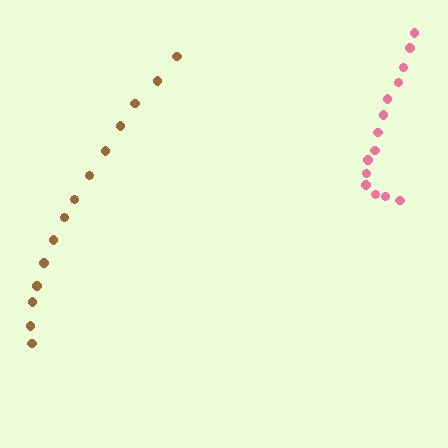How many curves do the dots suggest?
There are 2 distinct paths.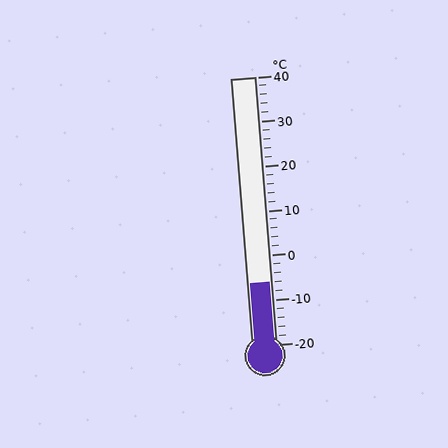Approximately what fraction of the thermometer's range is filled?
The thermometer is filled to approximately 25% of its range.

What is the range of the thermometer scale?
The thermometer scale ranges from -20°C to 40°C.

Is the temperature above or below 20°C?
The temperature is below 20°C.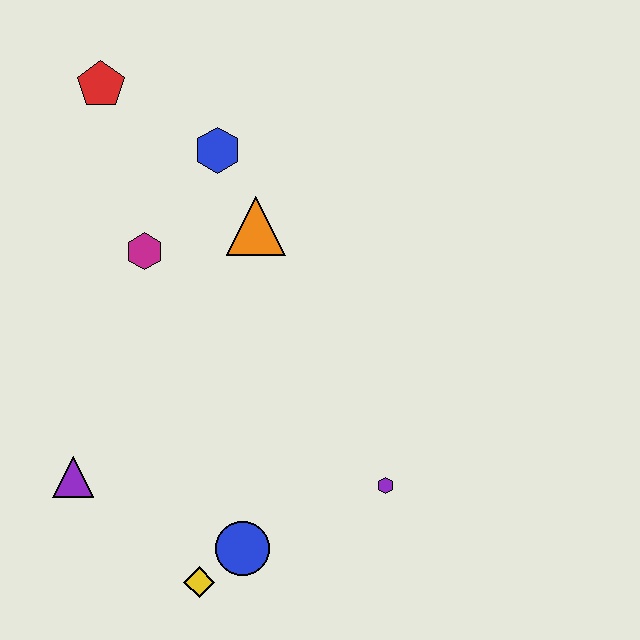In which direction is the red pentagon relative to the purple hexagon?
The red pentagon is above the purple hexagon.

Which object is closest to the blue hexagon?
The orange triangle is closest to the blue hexagon.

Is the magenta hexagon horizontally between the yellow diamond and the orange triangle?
No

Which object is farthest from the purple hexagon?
The red pentagon is farthest from the purple hexagon.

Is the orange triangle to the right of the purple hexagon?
No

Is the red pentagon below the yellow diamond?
No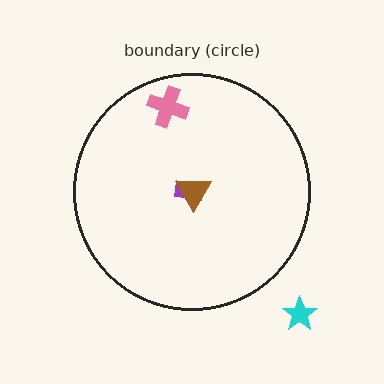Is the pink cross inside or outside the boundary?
Inside.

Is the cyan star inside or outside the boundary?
Outside.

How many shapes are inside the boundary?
3 inside, 1 outside.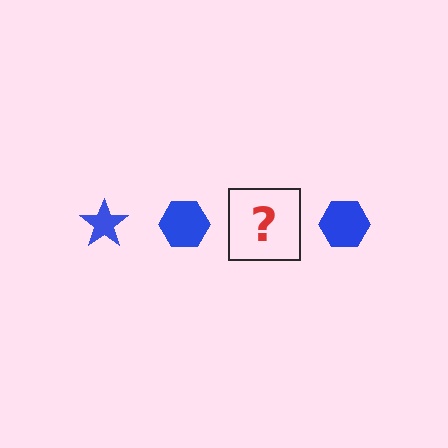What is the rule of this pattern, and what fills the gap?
The rule is that the pattern cycles through star, hexagon shapes in blue. The gap should be filled with a blue star.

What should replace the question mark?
The question mark should be replaced with a blue star.